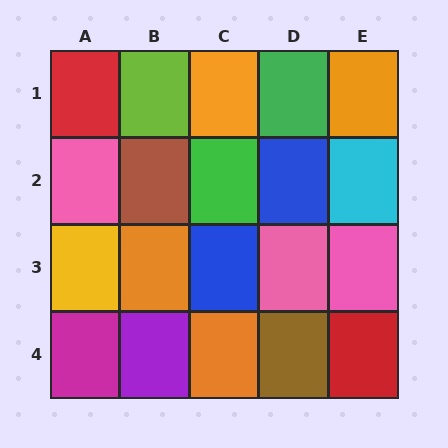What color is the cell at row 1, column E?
Orange.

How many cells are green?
2 cells are green.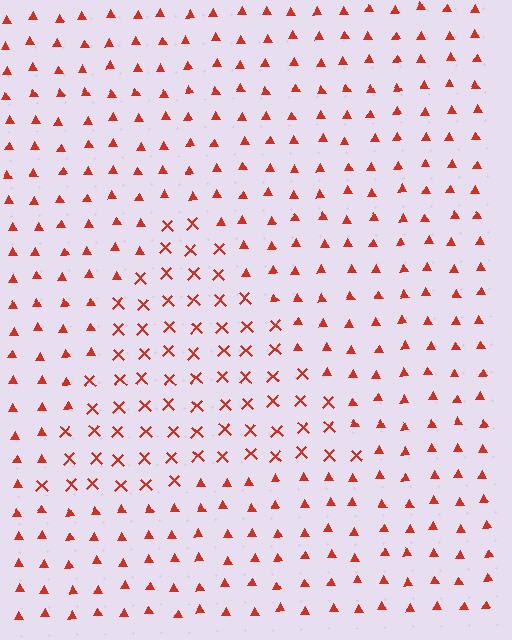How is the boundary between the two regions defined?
The boundary is defined by a change in element shape: X marks inside vs. triangles outside. All elements share the same color and spacing.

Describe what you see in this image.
The image is filled with small red elements arranged in a uniform grid. A triangle-shaped region contains X marks, while the surrounding area contains triangles. The boundary is defined purely by the change in element shape.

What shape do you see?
I see a triangle.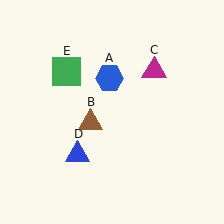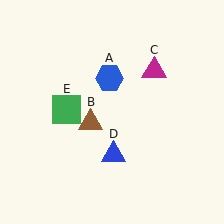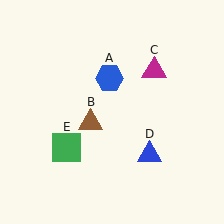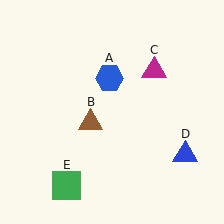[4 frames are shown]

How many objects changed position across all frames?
2 objects changed position: blue triangle (object D), green square (object E).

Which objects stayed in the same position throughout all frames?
Blue hexagon (object A) and brown triangle (object B) and magenta triangle (object C) remained stationary.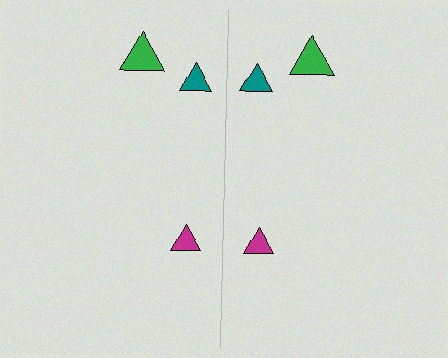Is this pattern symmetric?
Yes, this pattern has bilateral (reflection) symmetry.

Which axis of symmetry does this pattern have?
The pattern has a vertical axis of symmetry running through the center of the image.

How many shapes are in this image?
There are 6 shapes in this image.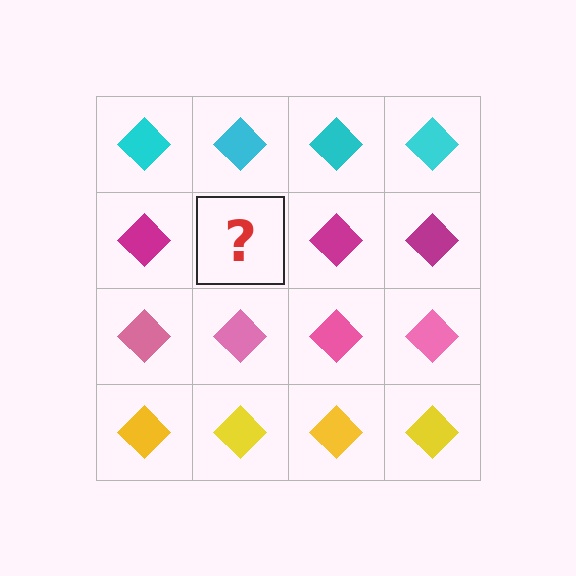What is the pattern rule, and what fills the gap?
The rule is that each row has a consistent color. The gap should be filled with a magenta diamond.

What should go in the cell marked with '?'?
The missing cell should contain a magenta diamond.